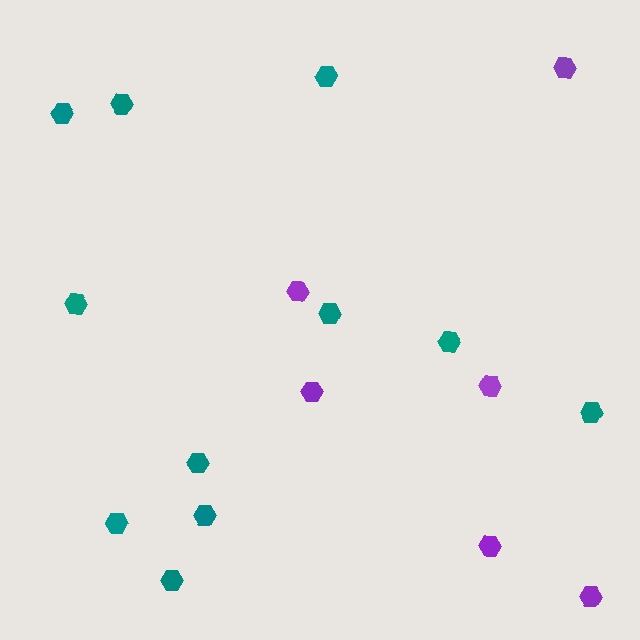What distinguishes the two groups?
There are 2 groups: one group of purple hexagons (6) and one group of teal hexagons (11).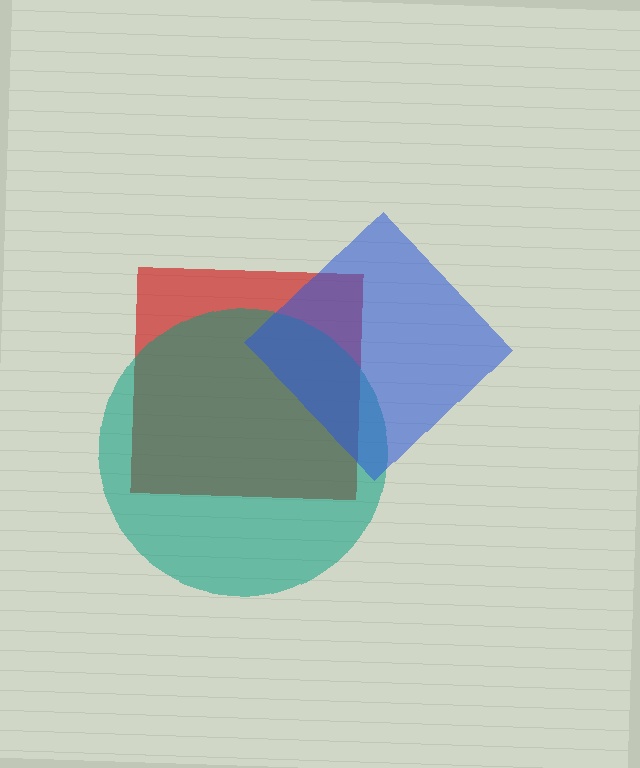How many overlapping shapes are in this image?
There are 3 overlapping shapes in the image.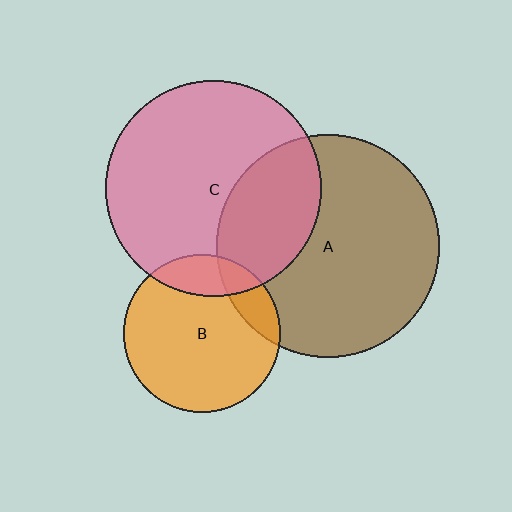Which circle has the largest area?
Circle A (brown).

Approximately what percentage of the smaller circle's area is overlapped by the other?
Approximately 15%.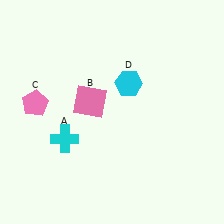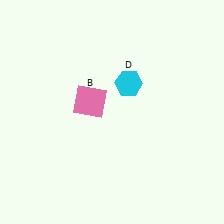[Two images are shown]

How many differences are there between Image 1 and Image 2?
There are 2 differences between the two images.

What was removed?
The pink pentagon (C), the cyan cross (A) were removed in Image 2.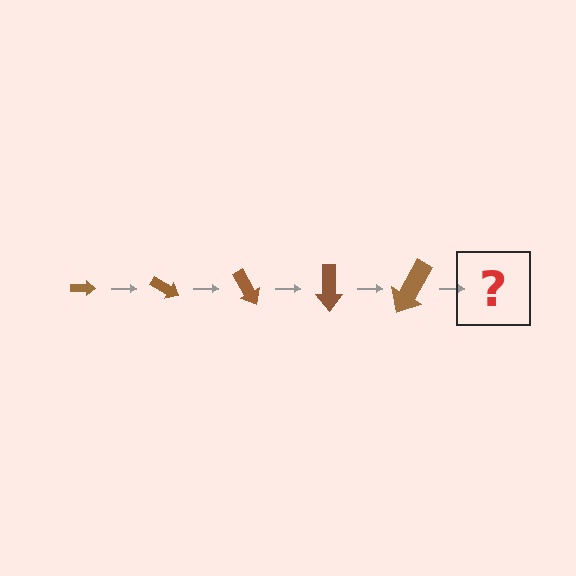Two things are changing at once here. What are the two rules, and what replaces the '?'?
The two rules are that the arrow grows larger each step and it rotates 30 degrees each step. The '?' should be an arrow, larger than the previous one and rotated 150 degrees from the start.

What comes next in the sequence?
The next element should be an arrow, larger than the previous one and rotated 150 degrees from the start.